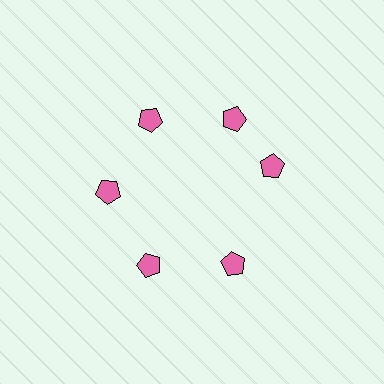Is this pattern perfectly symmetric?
No. The 6 pink pentagons are arranged in a ring, but one element near the 3 o'clock position is rotated out of alignment along the ring, breaking the 6-fold rotational symmetry.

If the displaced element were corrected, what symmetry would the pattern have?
It would have 6-fold rotational symmetry — the pattern would map onto itself every 60 degrees.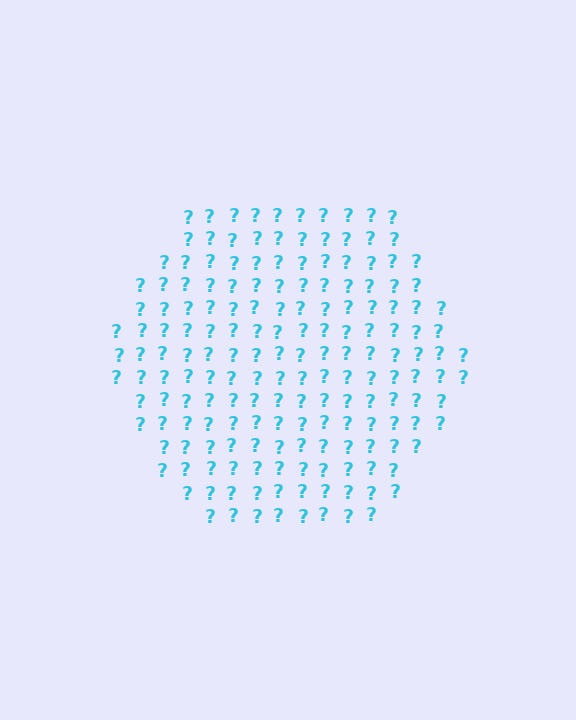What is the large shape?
The large shape is a hexagon.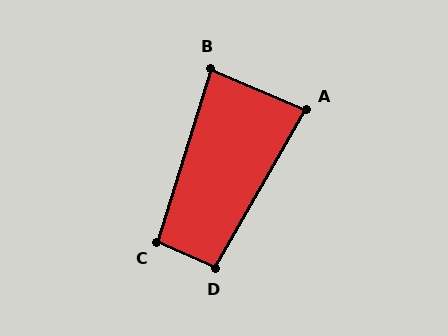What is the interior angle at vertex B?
Approximately 84 degrees (acute).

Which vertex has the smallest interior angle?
A, at approximately 84 degrees.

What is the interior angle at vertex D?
Approximately 96 degrees (obtuse).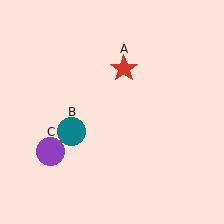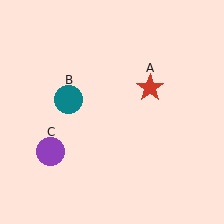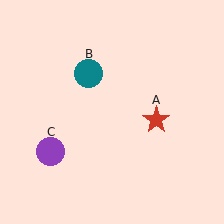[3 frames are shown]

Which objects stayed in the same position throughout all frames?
Purple circle (object C) remained stationary.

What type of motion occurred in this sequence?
The red star (object A), teal circle (object B) rotated clockwise around the center of the scene.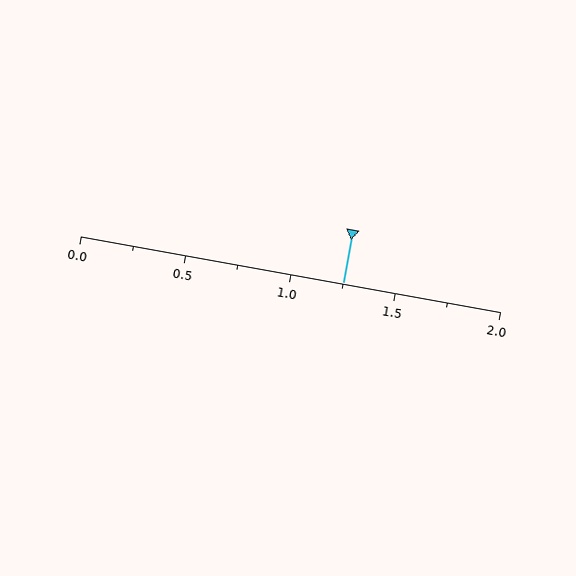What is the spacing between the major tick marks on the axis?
The major ticks are spaced 0.5 apart.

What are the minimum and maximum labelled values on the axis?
The axis runs from 0.0 to 2.0.